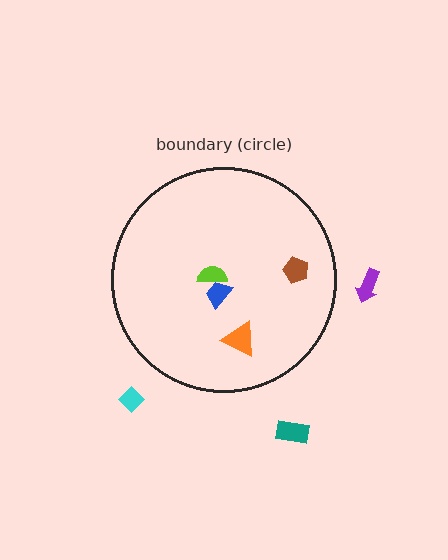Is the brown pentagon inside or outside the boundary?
Inside.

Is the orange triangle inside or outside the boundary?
Inside.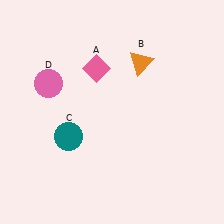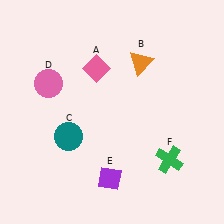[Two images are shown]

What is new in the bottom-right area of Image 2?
A green cross (F) was added in the bottom-right area of Image 2.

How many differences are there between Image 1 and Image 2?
There are 2 differences between the two images.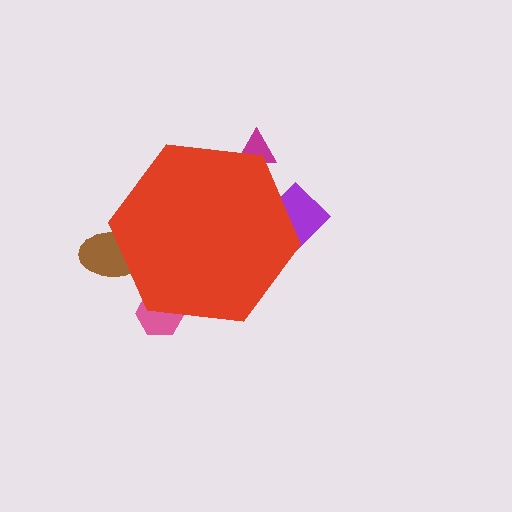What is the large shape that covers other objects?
A red hexagon.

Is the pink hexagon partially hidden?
Yes, the pink hexagon is partially hidden behind the red hexagon.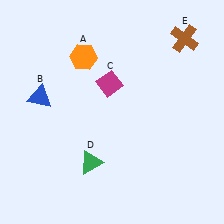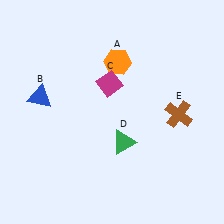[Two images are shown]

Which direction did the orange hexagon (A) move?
The orange hexagon (A) moved right.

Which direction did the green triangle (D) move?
The green triangle (D) moved right.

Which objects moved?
The objects that moved are: the orange hexagon (A), the green triangle (D), the brown cross (E).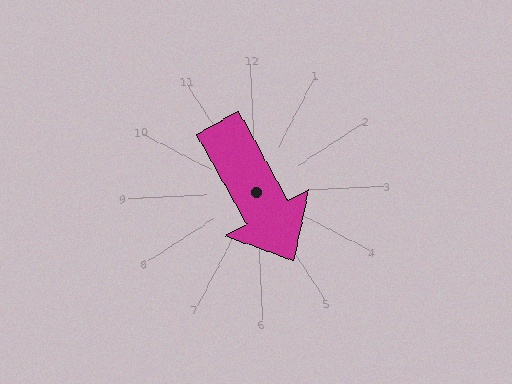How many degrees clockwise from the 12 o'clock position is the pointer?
Approximately 154 degrees.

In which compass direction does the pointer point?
Southeast.